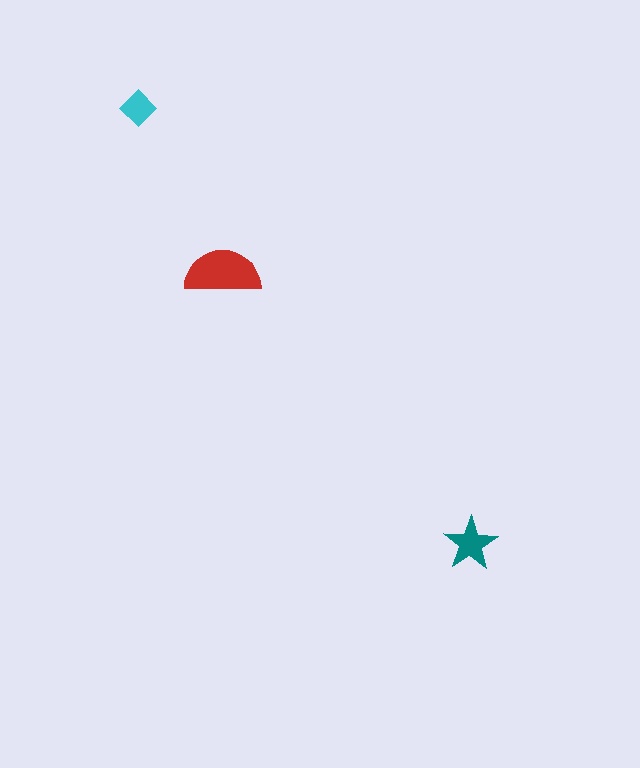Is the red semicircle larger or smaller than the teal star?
Larger.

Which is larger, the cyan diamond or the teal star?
The teal star.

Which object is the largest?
The red semicircle.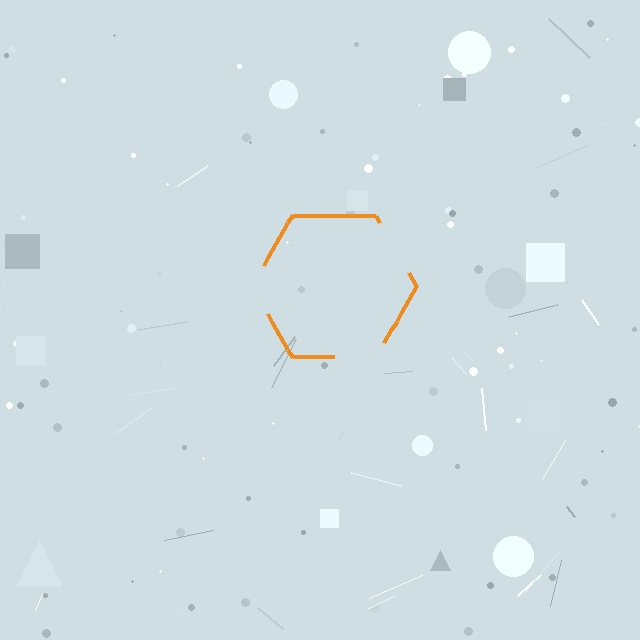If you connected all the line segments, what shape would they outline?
They would outline a hexagon.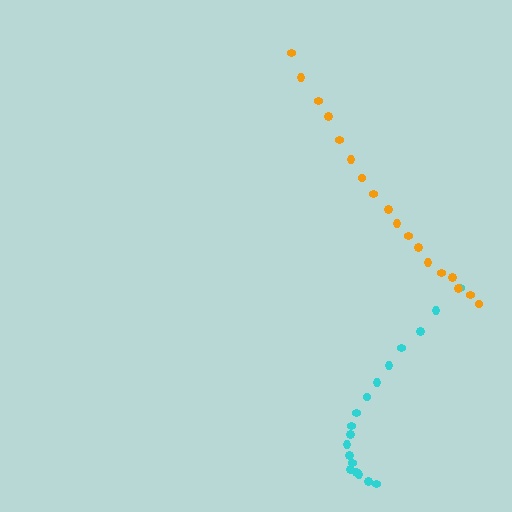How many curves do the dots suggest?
There are 2 distinct paths.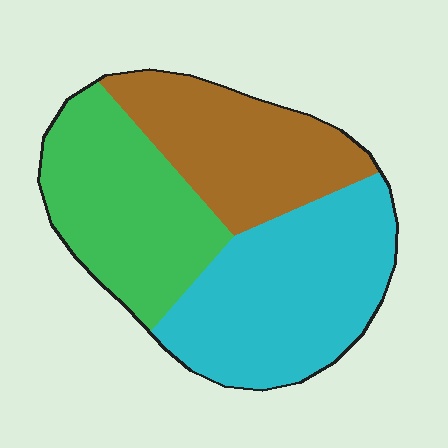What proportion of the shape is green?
Green covers around 30% of the shape.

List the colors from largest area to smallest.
From largest to smallest: cyan, green, brown.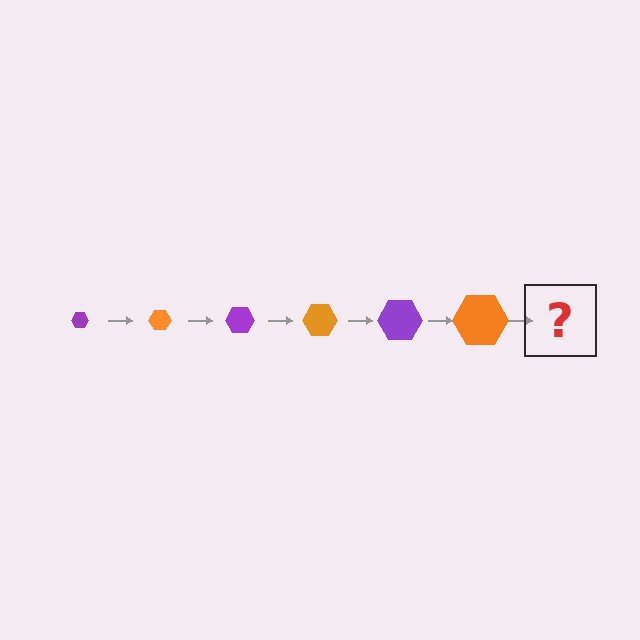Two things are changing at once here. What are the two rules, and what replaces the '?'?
The two rules are that the hexagon grows larger each step and the color cycles through purple and orange. The '?' should be a purple hexagon, larger than the previous one.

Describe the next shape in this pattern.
It should be a purple hexagon, larger than the previous one.